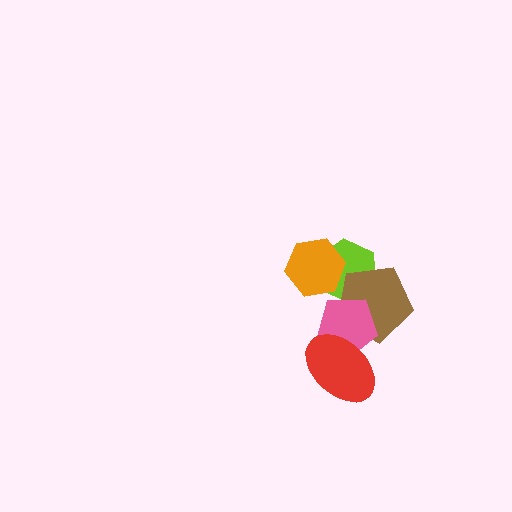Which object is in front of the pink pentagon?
The red ellipse is in front of the pink pentagon.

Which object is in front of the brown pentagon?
The pink pentagon is in front of the brown pentagon.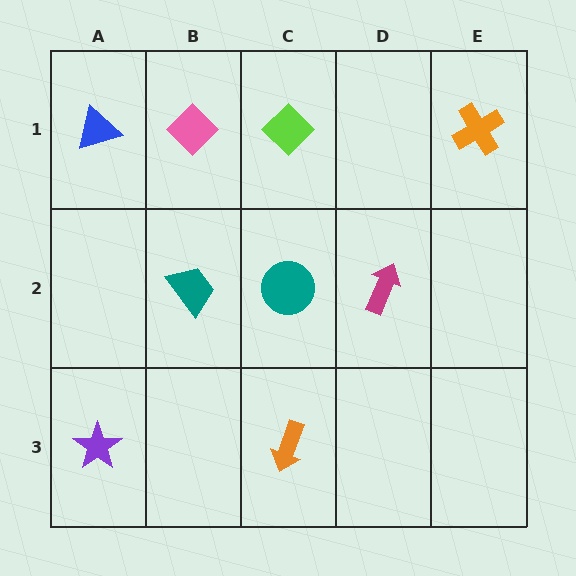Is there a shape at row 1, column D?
No, that cell is empty.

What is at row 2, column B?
A teal trapezoid.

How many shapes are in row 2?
3 shapes.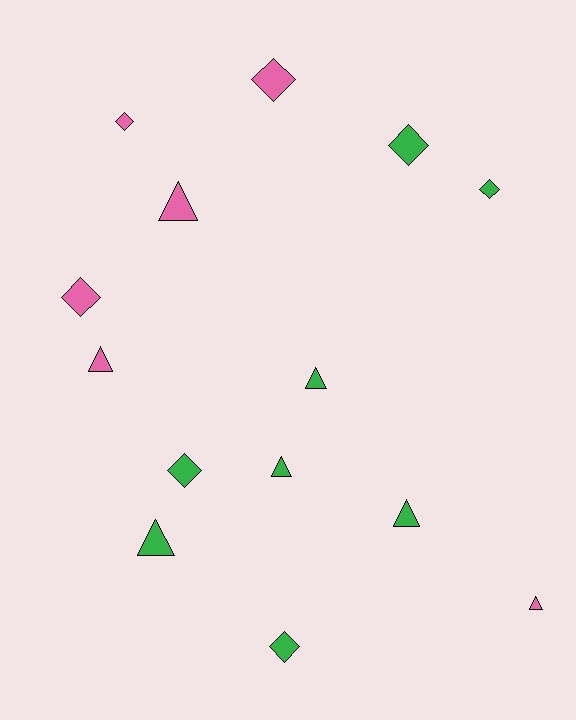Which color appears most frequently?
Green, with 8 objects.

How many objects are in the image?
There are 14 objects.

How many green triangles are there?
There are 4 green triangles.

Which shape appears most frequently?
Diamond, with 7 objects.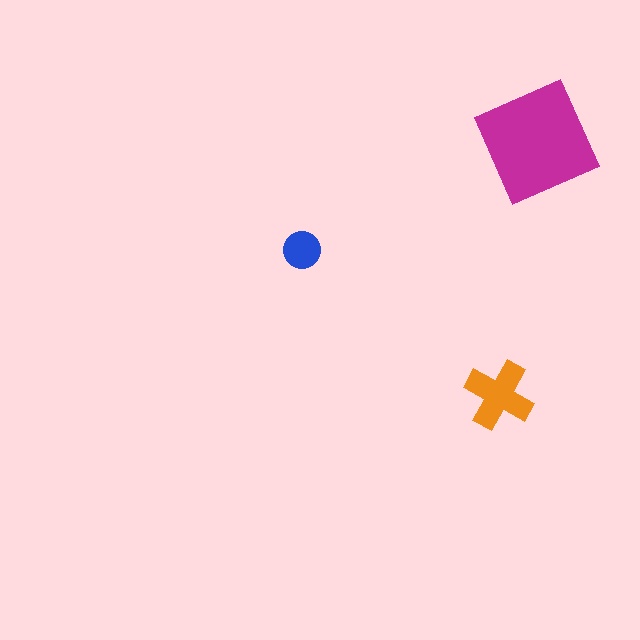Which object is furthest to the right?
The magenta square is rightmost.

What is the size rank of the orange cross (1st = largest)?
2nd.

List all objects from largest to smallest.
The magenta square, the orange cross, the blue circle.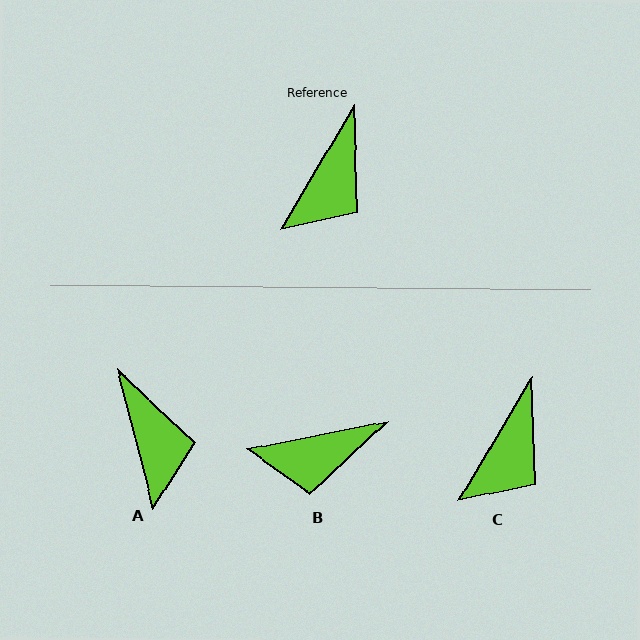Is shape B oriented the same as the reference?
No, it is off by about 48 degrees.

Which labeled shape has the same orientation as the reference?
C.